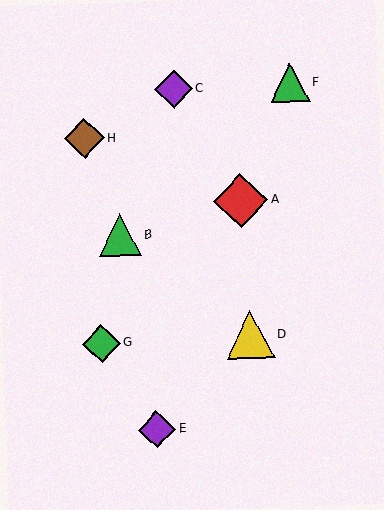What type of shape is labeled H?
Shape H is a brown diamond.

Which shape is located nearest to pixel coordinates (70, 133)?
The brown diamond (labeled H) at (84, 139) is nearest to that location.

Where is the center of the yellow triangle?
The center of the yellow triangle is at (250, 335).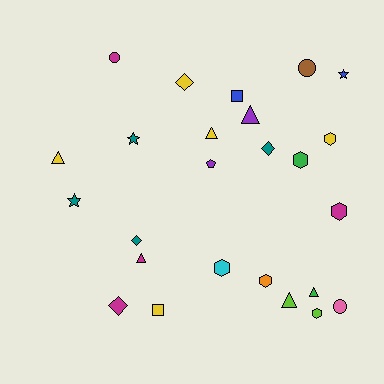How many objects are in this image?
There are 25 objects.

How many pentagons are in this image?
There is 1 pentagon.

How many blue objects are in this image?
There are 2 blue objects.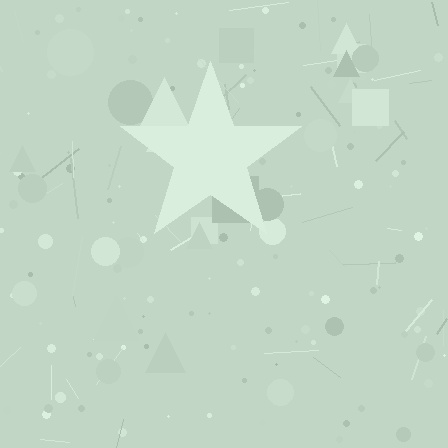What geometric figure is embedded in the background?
A star is embedded in the background.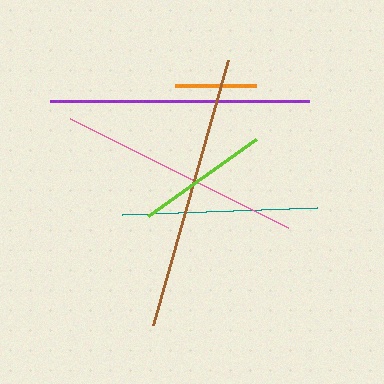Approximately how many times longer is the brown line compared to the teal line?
The brown line is approximately 1.4 times the length of the teal line.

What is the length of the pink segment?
The pink segment is approximately 243 pixels long.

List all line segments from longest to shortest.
From longest to shortest: brown, purple, pink, teal, lime, orange.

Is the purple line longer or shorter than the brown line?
The brown line is longer than the purple line.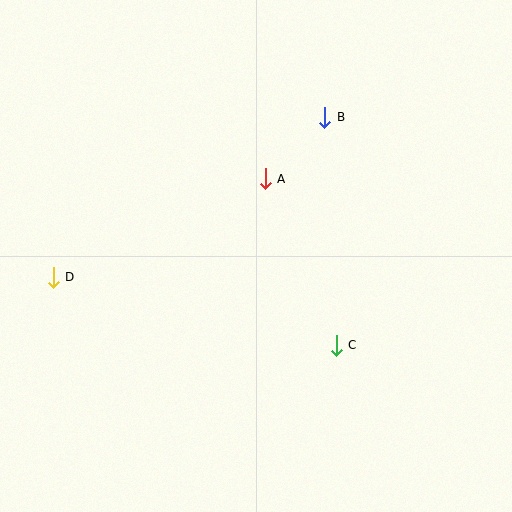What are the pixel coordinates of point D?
Point D is at (53, 277).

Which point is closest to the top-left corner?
Point D is closest to the top-left corner.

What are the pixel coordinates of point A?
Point A is at (265, 179).